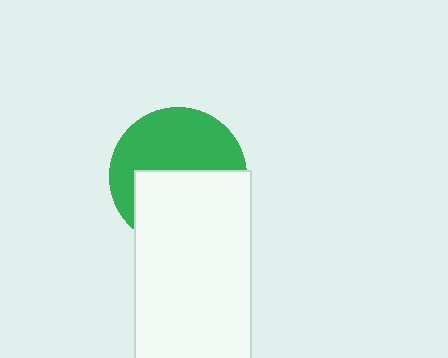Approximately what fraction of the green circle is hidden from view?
Roughly 49% of the green circle is hidden behind the white rectangle.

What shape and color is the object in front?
The object in front is a white rectangle.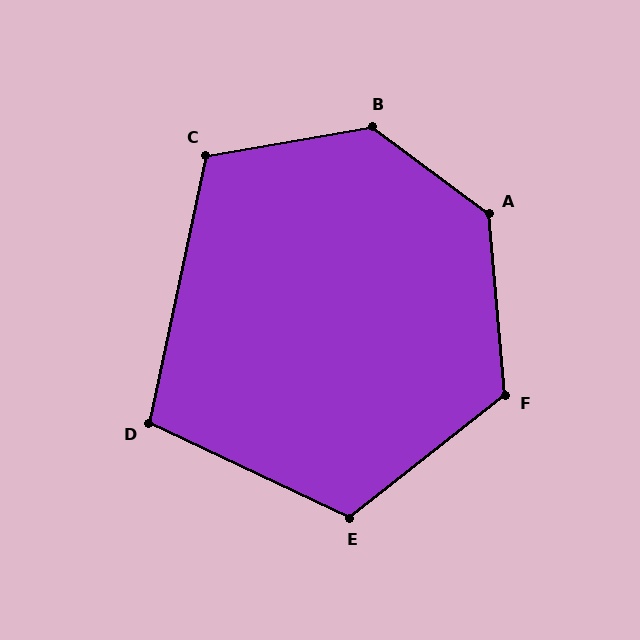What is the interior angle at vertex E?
Approximately 117 degrees (obtuse).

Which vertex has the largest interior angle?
B, at approximately 134 degrees.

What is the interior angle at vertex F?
Approximately 123 degrees (obtuse).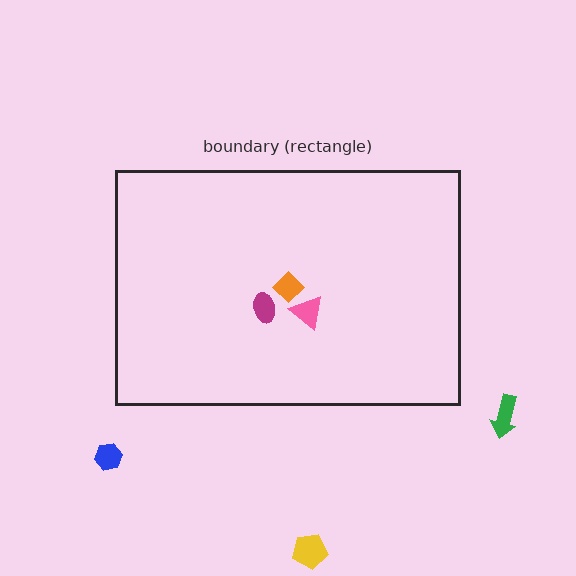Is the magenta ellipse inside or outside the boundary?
Inside.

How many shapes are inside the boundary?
3 inside, 3 outside.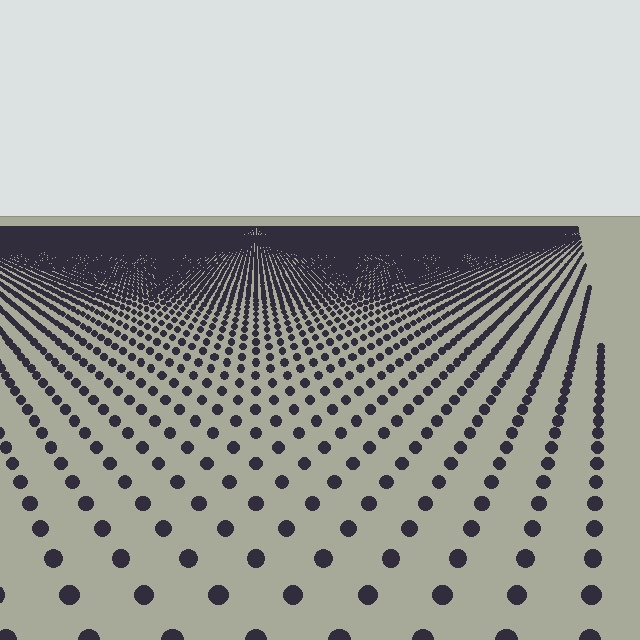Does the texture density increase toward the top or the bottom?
Density increases toward the top.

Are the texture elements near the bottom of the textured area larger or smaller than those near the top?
Larger. Near the bottom, elements are closer to the viewer and appear at a bigger on-screen size.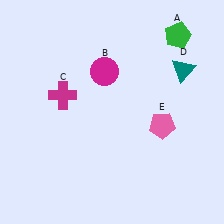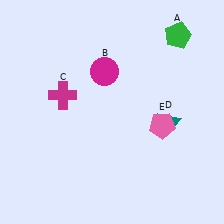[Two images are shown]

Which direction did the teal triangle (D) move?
The teal triangle (D) moved down.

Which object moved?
The teal triangle (D) moved down.